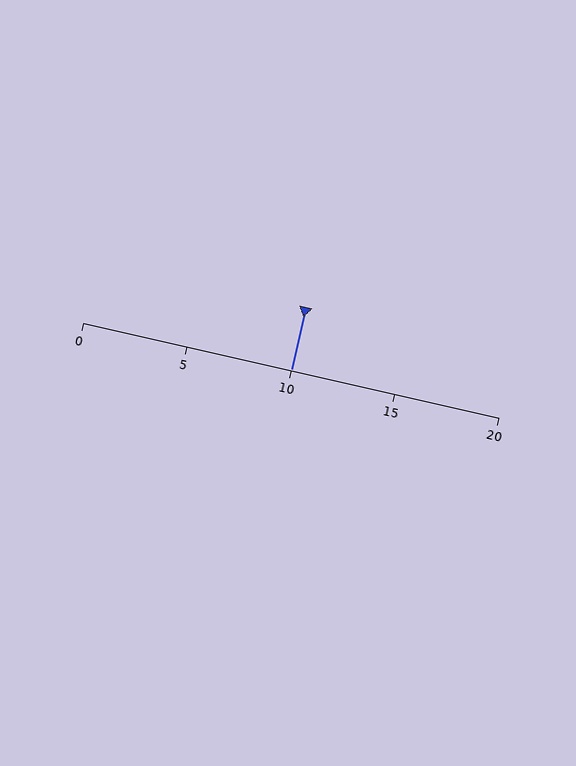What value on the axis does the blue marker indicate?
The marker indicates approximately 10.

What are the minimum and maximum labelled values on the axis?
The axis runs from 0 to 20.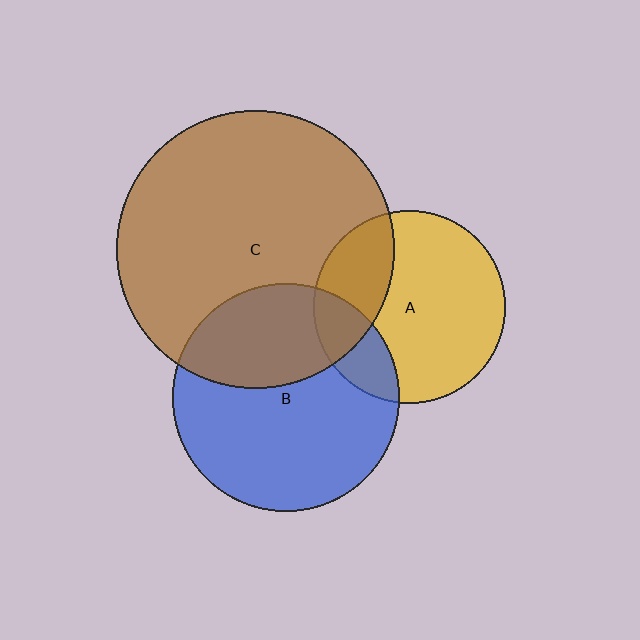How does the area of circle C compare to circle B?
Approximately 1.5 times.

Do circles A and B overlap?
Yes.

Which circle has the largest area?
Circle C (brown).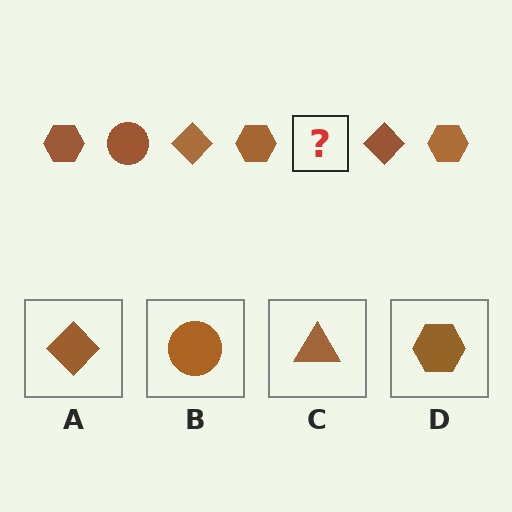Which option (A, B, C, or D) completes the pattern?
B.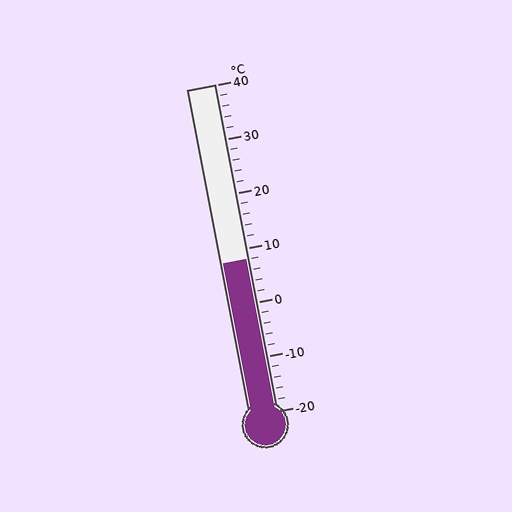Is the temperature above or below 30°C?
The temperature is below 30°C.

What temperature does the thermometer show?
The thermometer shows approximately 8°C.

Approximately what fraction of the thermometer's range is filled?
The thermometer is filled to approximately 45% of its range.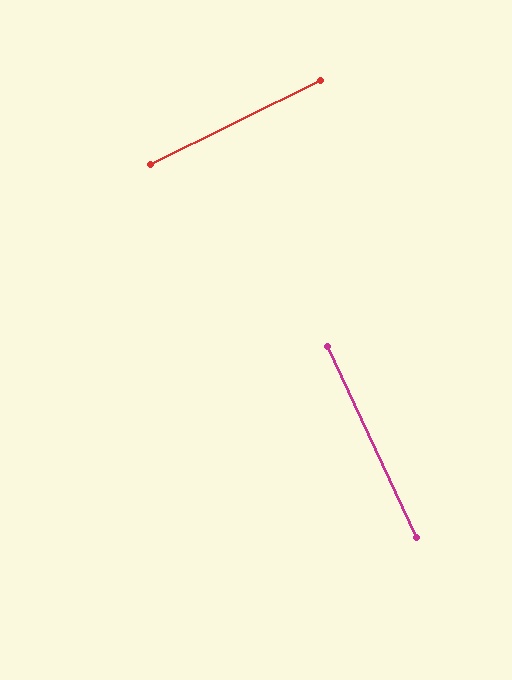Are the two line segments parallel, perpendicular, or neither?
Perpendicular — they meet at approximately 89°.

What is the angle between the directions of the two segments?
Approximately 89 degrees.